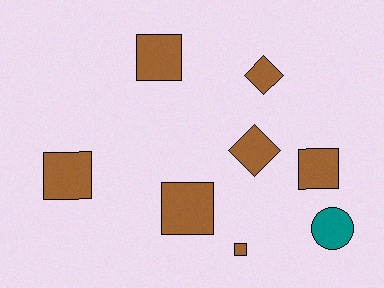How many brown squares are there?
There are 5 brown squares.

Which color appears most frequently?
Brown, with 7 objects.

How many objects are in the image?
There are 8 objects.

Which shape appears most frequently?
Square, with 5 objects.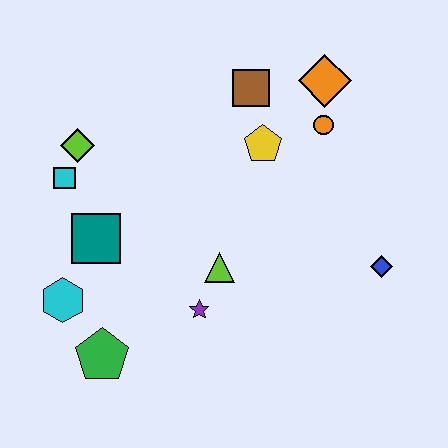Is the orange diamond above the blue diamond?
Yes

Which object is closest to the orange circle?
The orange diamond is closest to the orange circle.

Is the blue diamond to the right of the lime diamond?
Yes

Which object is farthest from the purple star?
The orange diamond is farthest from the purple star.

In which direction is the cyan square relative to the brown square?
The cyan square is to the left of the brown square.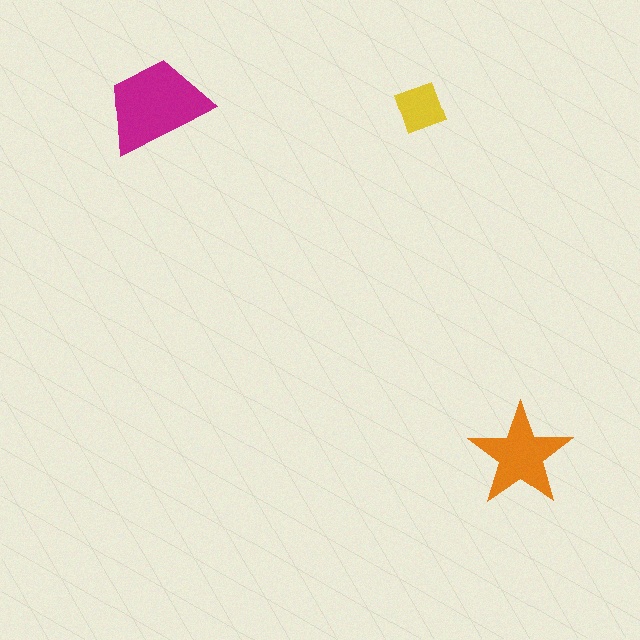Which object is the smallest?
The yellow square.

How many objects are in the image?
There are 3 objects in the image.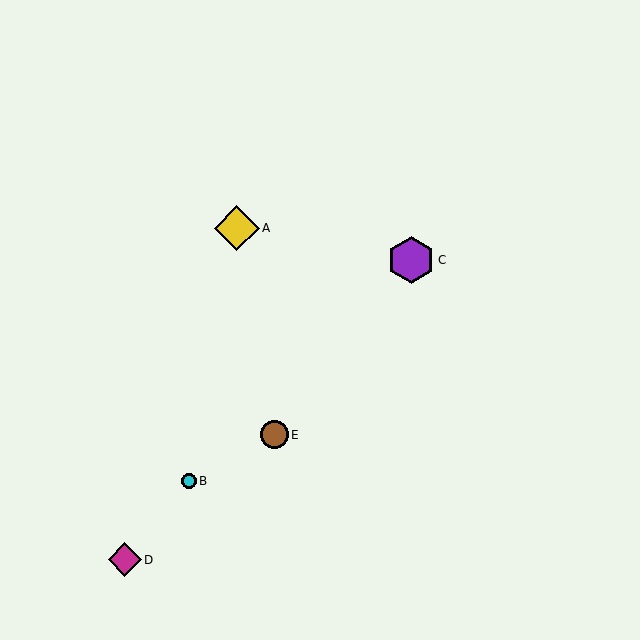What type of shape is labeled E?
Shape E is a brown circle.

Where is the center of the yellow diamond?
The center of the yellow diamond is at (237, 228).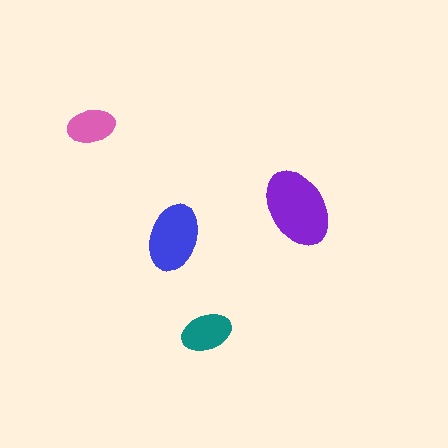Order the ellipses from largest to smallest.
the purple one, the blue one, the teal one, the pink one.